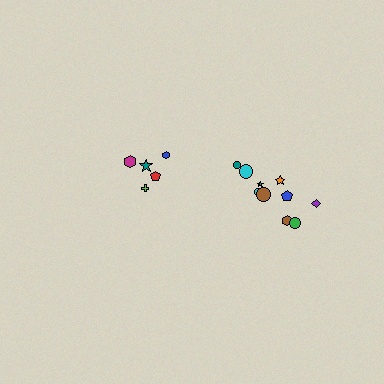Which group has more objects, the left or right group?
The right group.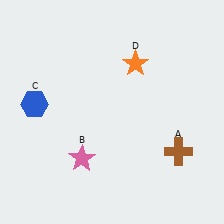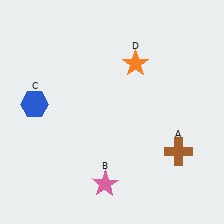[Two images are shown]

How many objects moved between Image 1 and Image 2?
1 object moved between the two images.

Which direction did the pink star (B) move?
The pink star (B) moved down.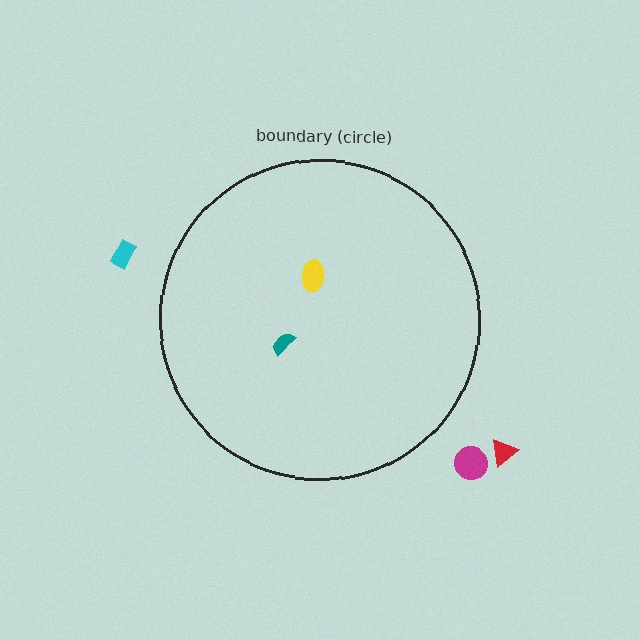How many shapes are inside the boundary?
2 inside, 3 outside.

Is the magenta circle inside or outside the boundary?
Outside.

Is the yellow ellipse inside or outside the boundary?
Inside.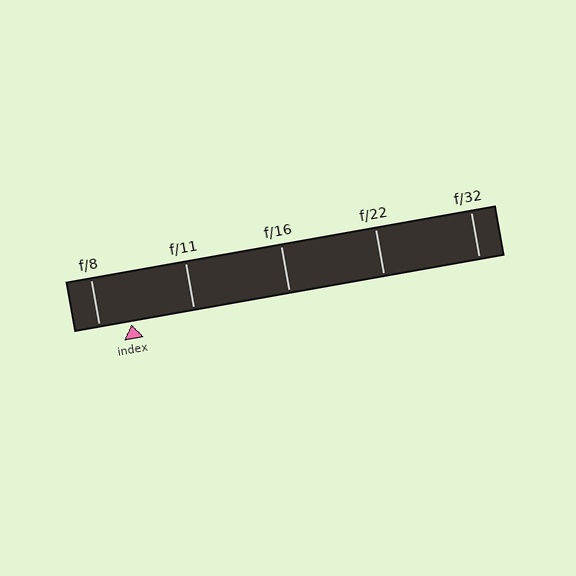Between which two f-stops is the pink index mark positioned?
The index mark is between f/8 and f/11.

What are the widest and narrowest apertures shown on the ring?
The widest aperture shown is f/8 and the narrowest is f/32.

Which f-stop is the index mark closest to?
The index mark is closest to f/8.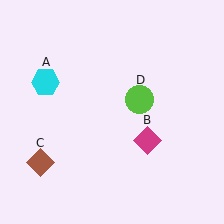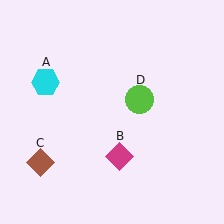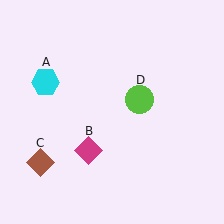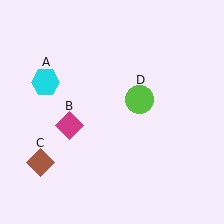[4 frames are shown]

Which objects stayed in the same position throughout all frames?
Cyan hexagon (object A) and brown diamond (object C) and lime circle (object D) remained stationary.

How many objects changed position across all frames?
1 object changed position: magenta diamond (object B).